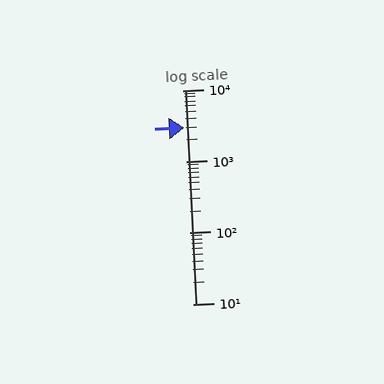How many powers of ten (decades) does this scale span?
The scale spans 3 decades, from 10 to 10000.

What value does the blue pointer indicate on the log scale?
The pointer indicates approximately 3000.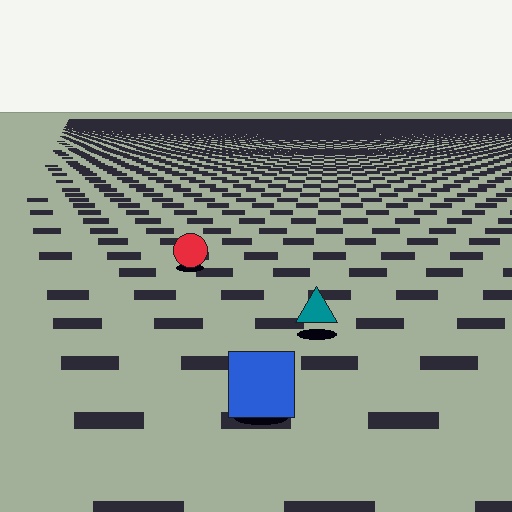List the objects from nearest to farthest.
From nearest to farthest: the blue square, the teal triangle, the red circle.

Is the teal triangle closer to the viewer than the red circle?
Yes. The teal triangle is closer — you can tell from the texture gradient: the ground texture is coarser near it.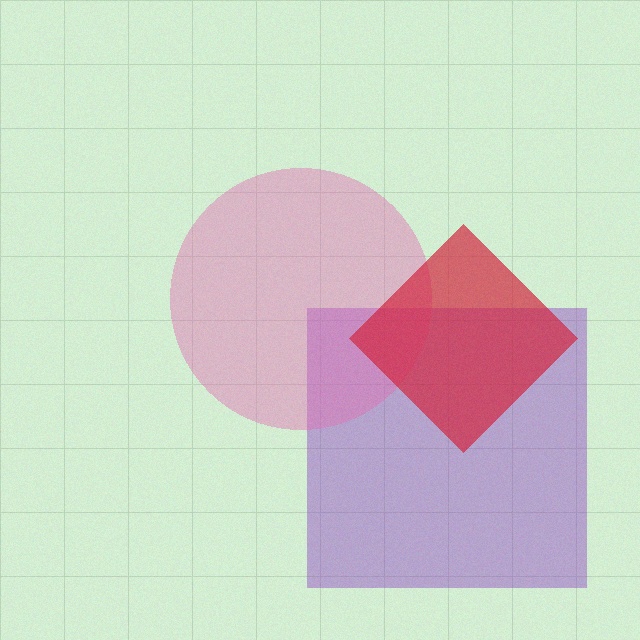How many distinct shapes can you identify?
There are 3 distinct shapes: a purple square, a pink circle, a red diamond.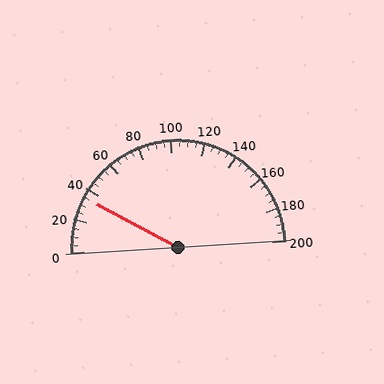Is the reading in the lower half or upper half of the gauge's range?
The reading is in the lower half of the range (0 to 200).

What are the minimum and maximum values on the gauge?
The gauge ranges from 0 to 200.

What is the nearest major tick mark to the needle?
The nearest major tick mark is 40.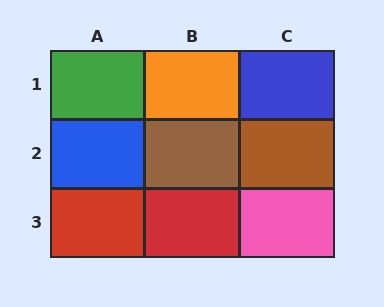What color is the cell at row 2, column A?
Blue.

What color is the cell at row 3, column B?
Red.